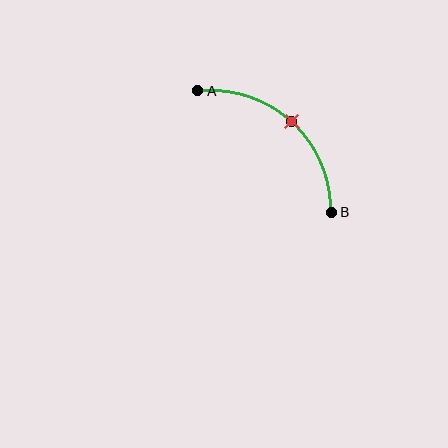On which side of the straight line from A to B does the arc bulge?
The arc bulges above and to the right of the straight line connecting A and B.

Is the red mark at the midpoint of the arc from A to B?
Yes. The red mark lies on the arc at equal arc-length from both A and B — it is the arc midpoint.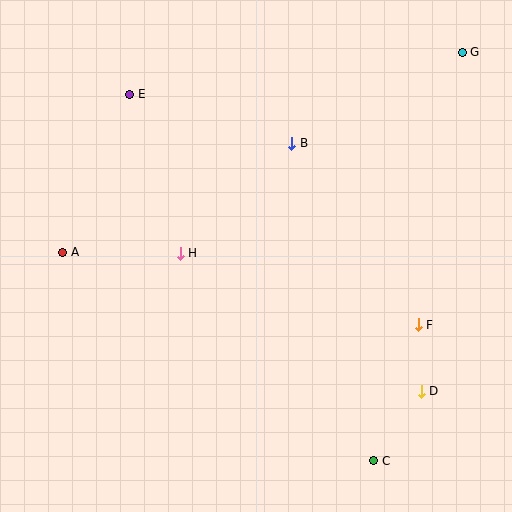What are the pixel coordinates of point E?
Point E is at (130, 94).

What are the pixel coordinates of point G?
Point G is at (462, 52).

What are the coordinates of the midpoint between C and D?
The midpoint between C and D is at (397, 426).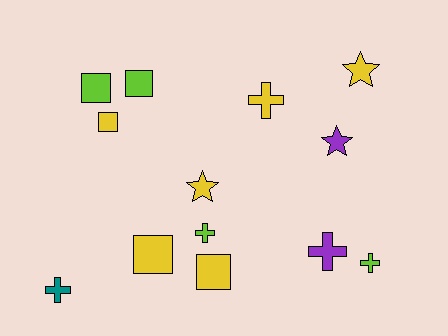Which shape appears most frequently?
Square, with 5 objects.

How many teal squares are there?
There are no teal squares.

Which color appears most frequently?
Yellow, with 6 objects.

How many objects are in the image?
There are 13 objects.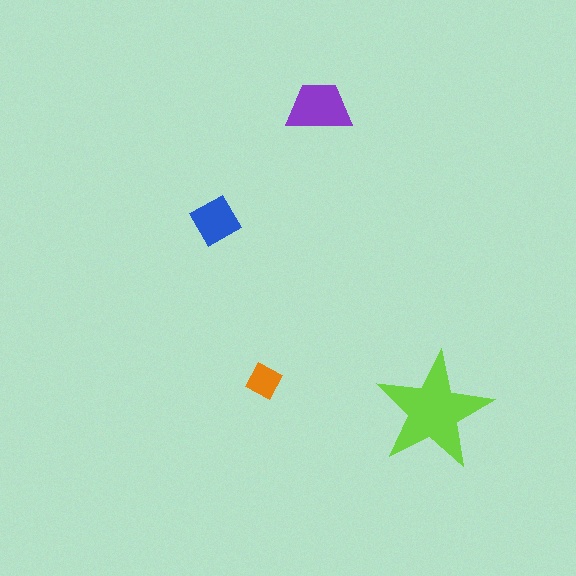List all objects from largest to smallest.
The lime star, the purple trapezoid, the blue square, the orange diamond.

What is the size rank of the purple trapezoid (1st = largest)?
2nd.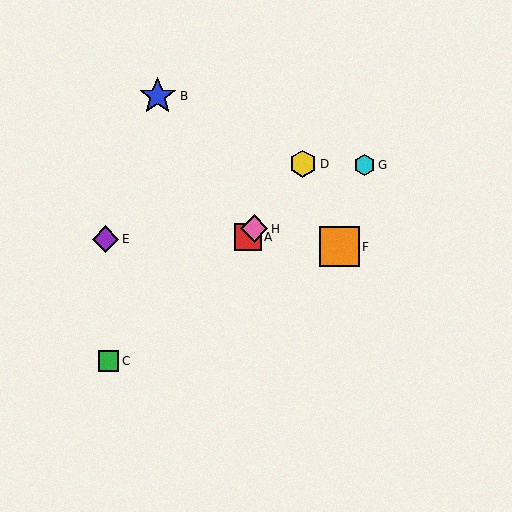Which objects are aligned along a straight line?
Objects A, D, H are aligned along a straight line.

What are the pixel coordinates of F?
Object F is at (339, 247).